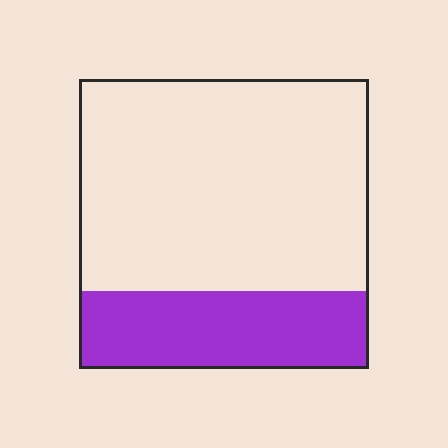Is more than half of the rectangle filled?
No.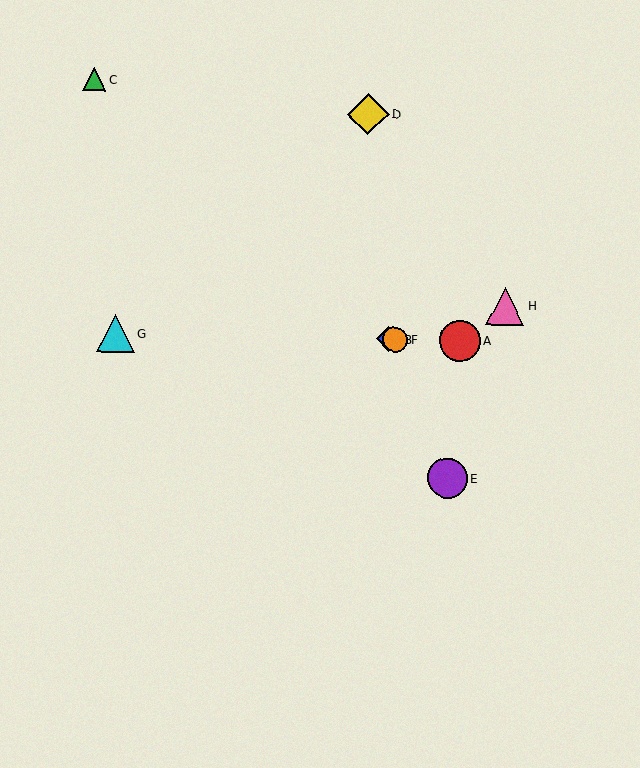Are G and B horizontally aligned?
Yes, both are at y≈334.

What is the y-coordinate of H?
Object H is at y≈306.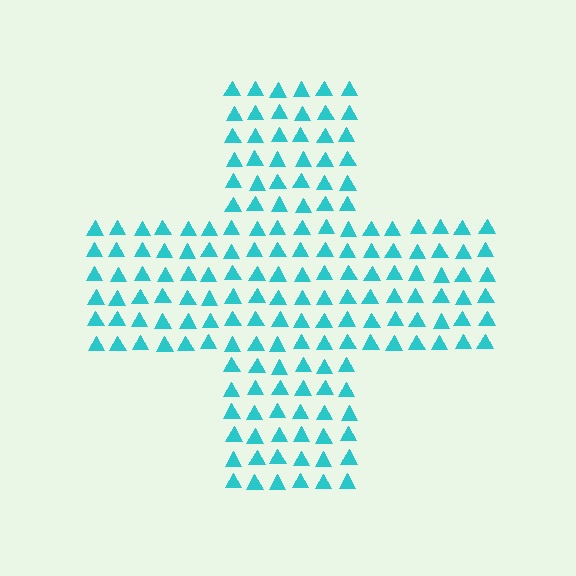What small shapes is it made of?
It is made of small triangles.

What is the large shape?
The large shape is a cross.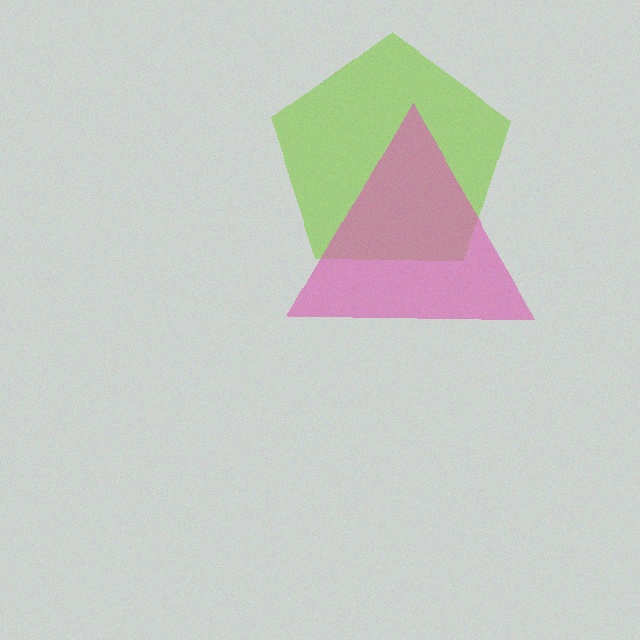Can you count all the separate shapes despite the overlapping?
Yes, there are 2 separate shapes.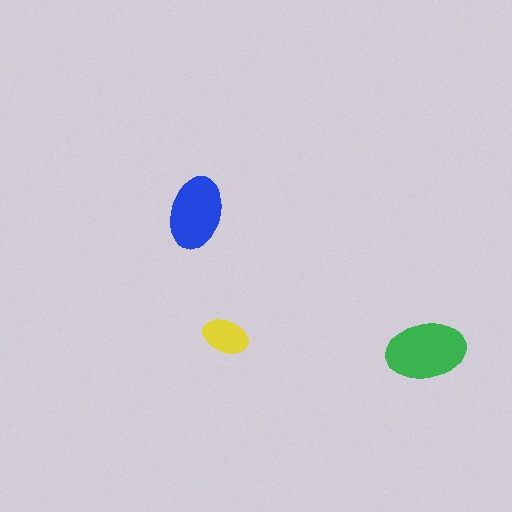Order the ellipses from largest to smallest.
the green one, the blue one, the yellow one.